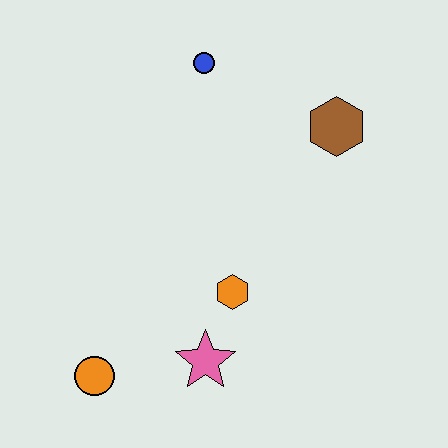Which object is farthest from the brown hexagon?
The orange circle is farthest from the brown hexagon.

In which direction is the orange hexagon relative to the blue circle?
The orange hexagon is below the blue circle.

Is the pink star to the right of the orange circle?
Yes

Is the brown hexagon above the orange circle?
Yes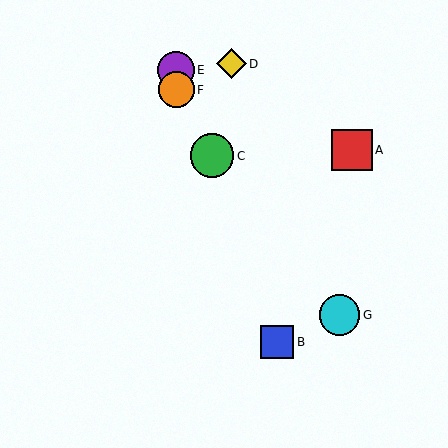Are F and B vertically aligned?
No, F is at x≈176 and B is at x≈277.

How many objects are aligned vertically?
2 objects (E, F) are aligned vertically.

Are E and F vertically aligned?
Yes, both are at x≈176.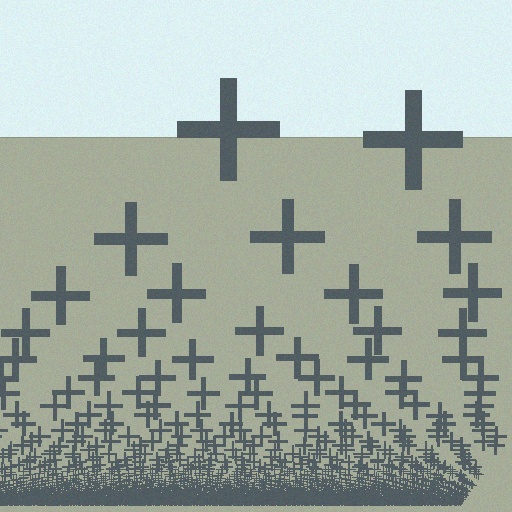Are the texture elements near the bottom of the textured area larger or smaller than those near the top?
Smaller. The gradient is inverted — elements near the bottom are smaller and denser.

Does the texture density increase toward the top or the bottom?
Density increases toward the bottom.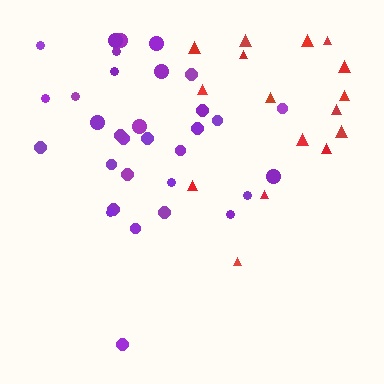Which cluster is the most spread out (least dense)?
Purple.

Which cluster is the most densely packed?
Red.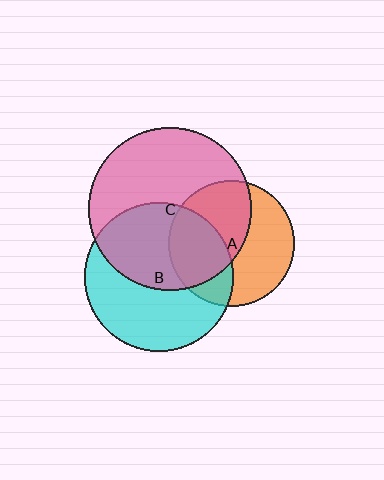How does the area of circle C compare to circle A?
Approximately 1.7 times.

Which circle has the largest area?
Circle C (pink).